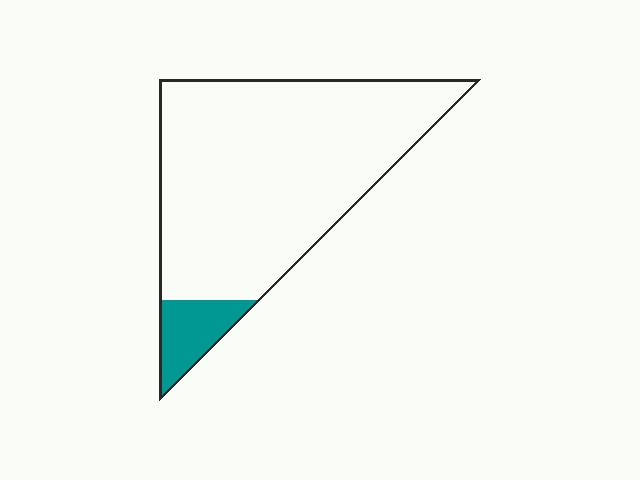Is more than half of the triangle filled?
No.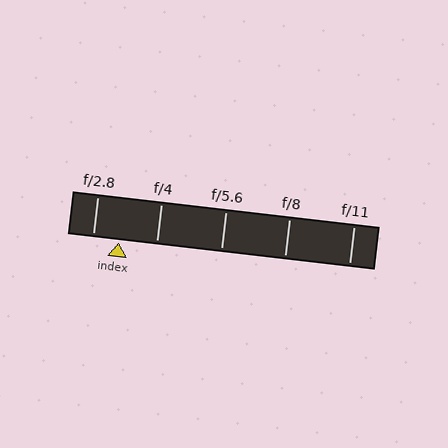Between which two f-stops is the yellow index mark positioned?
The index mark is between f/2.8 and f/4.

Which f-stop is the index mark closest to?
The index mark is closest to f/2.8.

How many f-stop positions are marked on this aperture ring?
There are 5 f-stop positions marked.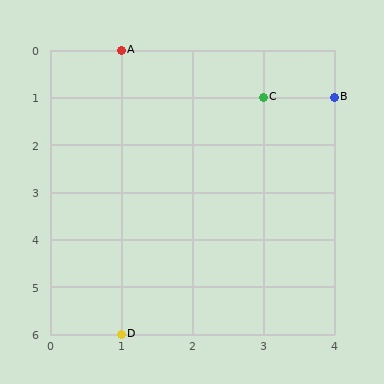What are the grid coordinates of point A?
Point A is at grid coordinates (1, 0).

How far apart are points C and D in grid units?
Points C and D are 2 columns and 5 rows apart (about 5.4 grid units diagonally).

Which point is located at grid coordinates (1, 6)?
Point D is at (1, 6).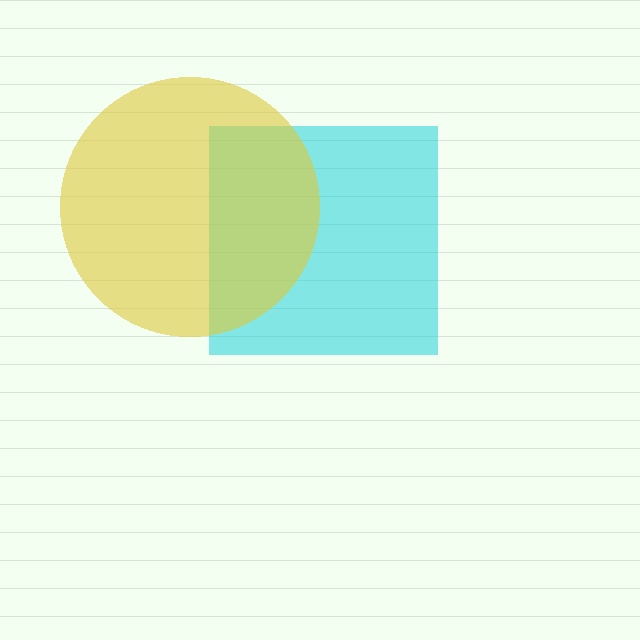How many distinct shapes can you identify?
There are 2 distinct shapes: a cyan square, a yellow circle.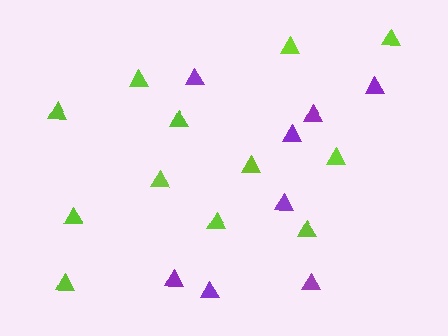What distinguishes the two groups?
There are 2 groups: one group of purple triangles (8) and one group of lime triangles (12).